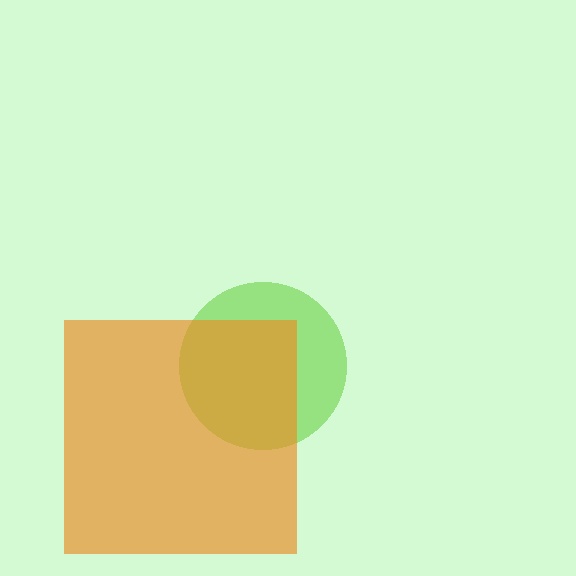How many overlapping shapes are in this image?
There are 2 overlapping shapes in the image.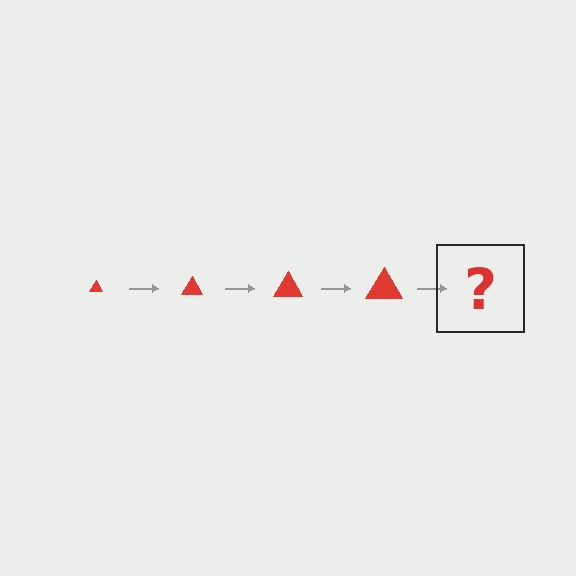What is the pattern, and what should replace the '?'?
The pattern is that the triangle gets progressively larger each step. The '?' should be a red triangle, larger than the previous one.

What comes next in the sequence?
The next element should be a red triangle, larger than the previous one.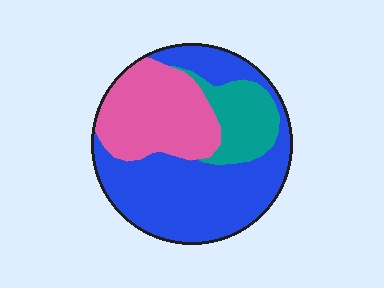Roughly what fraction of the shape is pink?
Pink takes up about one third (1/3) of the shape.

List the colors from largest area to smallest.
From largest to smallest: blue, pink, teal.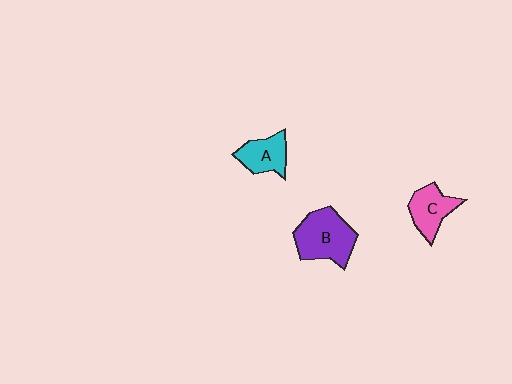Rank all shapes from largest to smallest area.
From largest to smallest: B (purple), C (pink), A (cyan).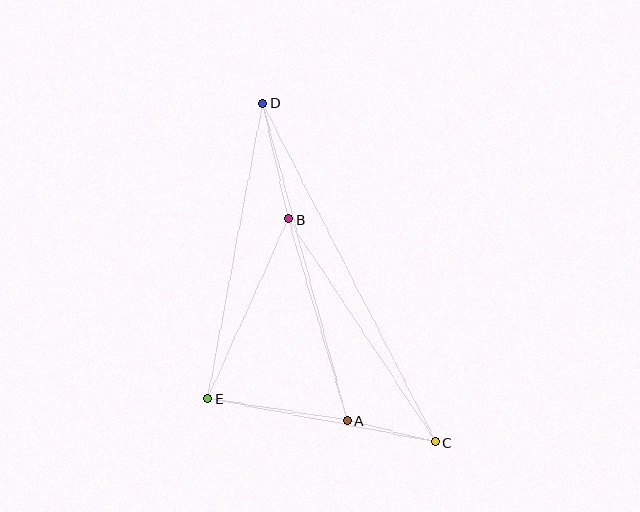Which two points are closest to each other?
Points A and C are closest to each other.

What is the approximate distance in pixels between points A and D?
The distance between A and D is approximately 328 pixels.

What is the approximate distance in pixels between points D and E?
The distance between D and E is approximately 301 pixels.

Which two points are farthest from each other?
Points C and D are farthest from each other.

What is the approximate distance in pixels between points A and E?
The distance between A and E is approximately 141 pixels.